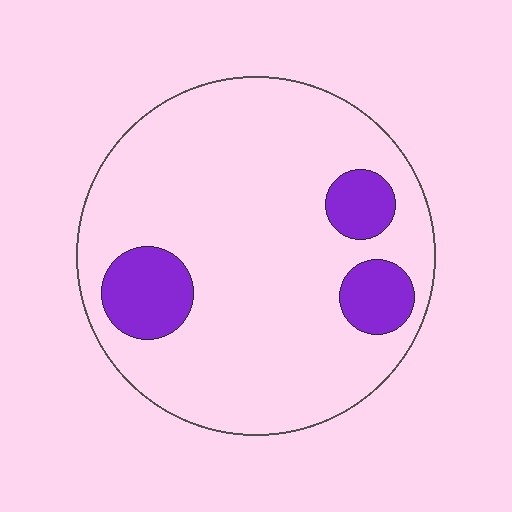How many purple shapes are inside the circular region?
3.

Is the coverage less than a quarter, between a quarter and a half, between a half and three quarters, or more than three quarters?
Less than a quarter.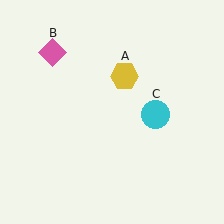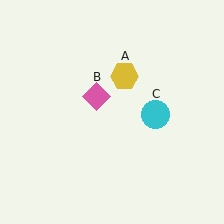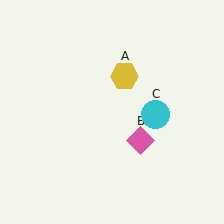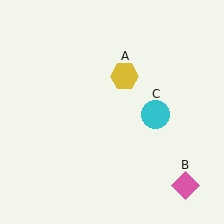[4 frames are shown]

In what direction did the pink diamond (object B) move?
The pink diamond (object B) moved down and to the right.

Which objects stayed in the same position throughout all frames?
Yellow hexagon (object A) and cyan circle (object C) remained stationary.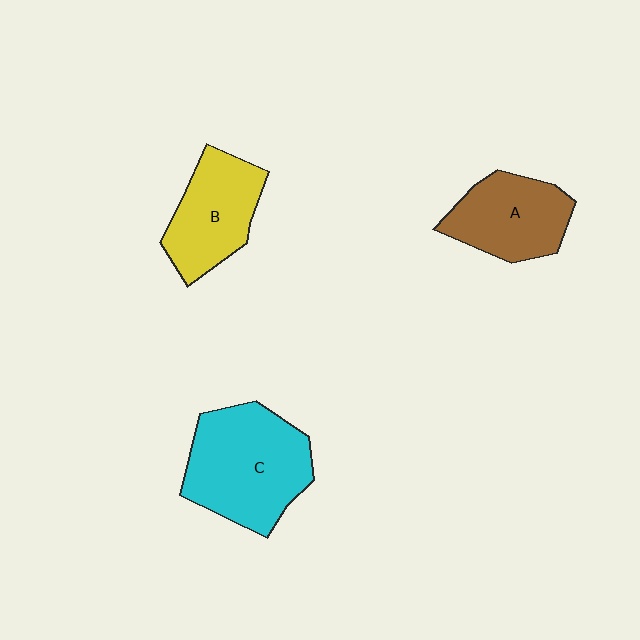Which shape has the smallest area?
Shape A (brown).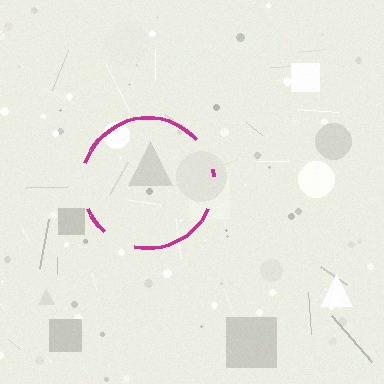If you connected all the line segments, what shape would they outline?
They would outline a circle.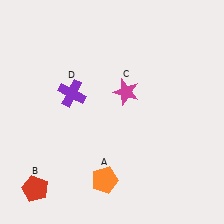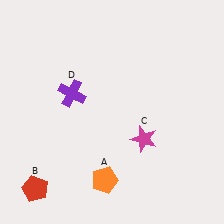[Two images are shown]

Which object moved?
The magenta star (C) moved down.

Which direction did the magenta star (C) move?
The magenta star (C) moved down.